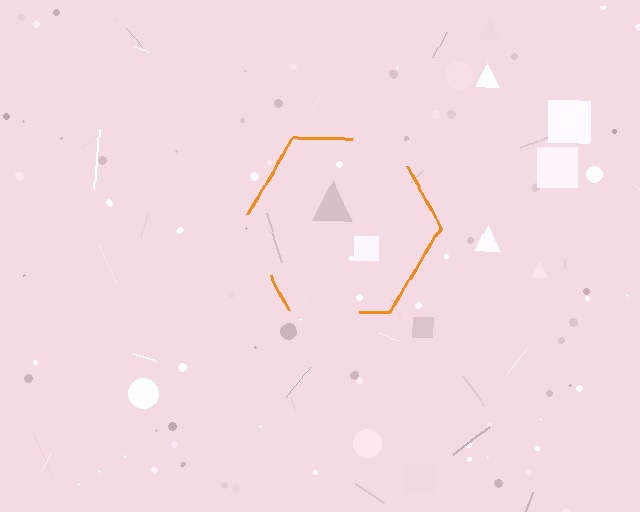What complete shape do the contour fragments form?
The contour fragments form a hexagon.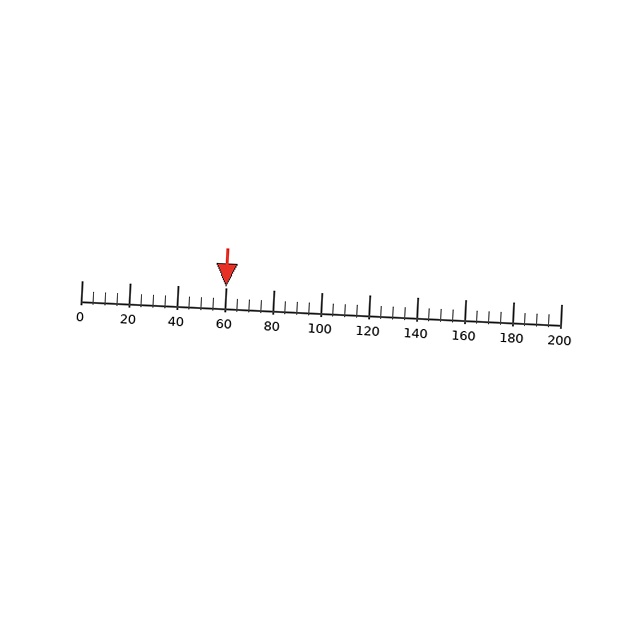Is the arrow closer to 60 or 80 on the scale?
The arrow is closer to 60.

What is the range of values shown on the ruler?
The ruler shows values from 0 to 200.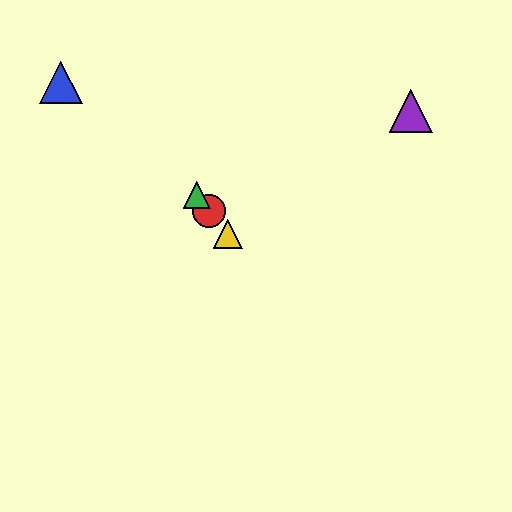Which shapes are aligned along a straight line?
The red circle, the green triangle, the yellow triangle are aligned along a straight line.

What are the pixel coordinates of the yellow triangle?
The yellow triangle is at (228, 234).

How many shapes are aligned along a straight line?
3 shapes (the red circle, the green triangle, the yellow triangle) are aligned along a straight line.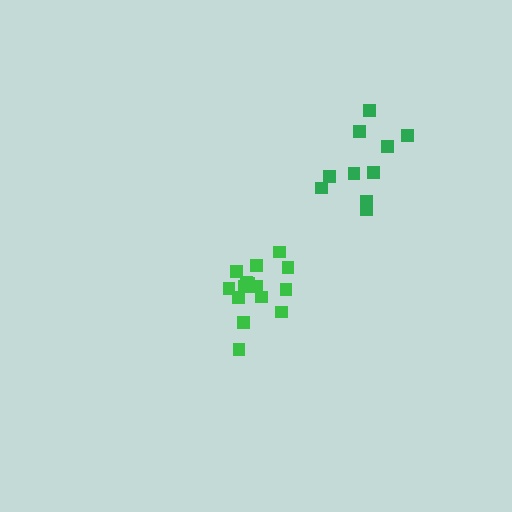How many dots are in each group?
Group 1: 10 dots, Group 2: 15 dots (25 total).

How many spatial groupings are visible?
There are 2 spatial groupings.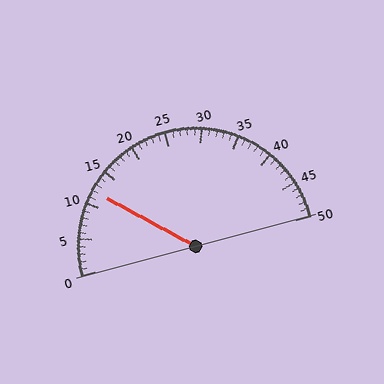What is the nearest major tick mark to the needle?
The nearest major tick mark is 10.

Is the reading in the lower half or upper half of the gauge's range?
The reading is in the lower half of the range (0 to 50).